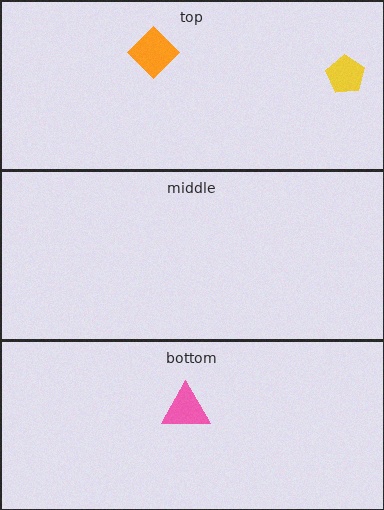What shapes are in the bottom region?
The pink triangle.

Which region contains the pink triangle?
The bottom region.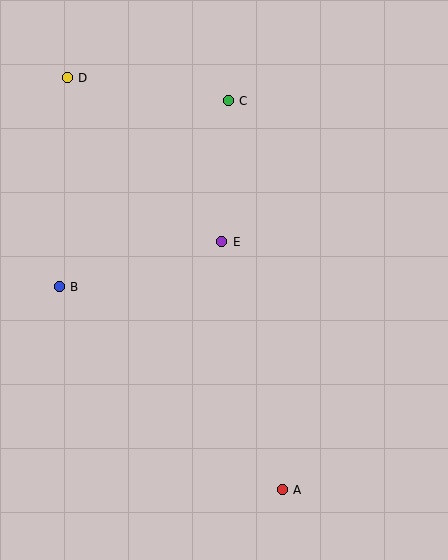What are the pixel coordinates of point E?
Point E is at (222, 242).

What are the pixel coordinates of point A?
Point A is at (282, 490).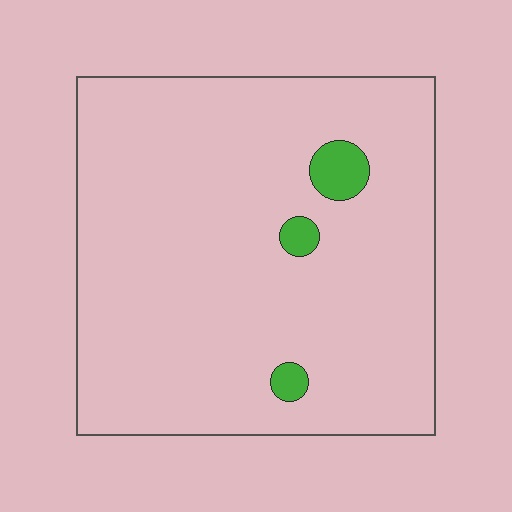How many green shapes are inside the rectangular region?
3.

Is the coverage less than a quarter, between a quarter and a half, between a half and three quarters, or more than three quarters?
Less than a quarter.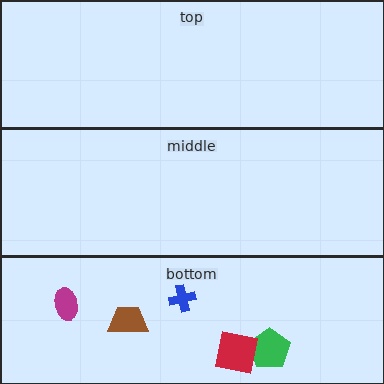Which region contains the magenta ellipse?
The bottom region.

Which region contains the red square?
The bottom region.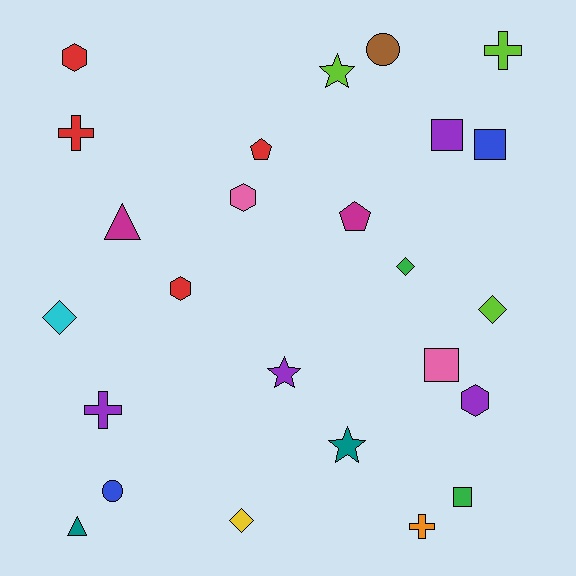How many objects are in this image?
There are 25 objects.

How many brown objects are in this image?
There is 1 brown object.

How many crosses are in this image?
There are 4 crosses.